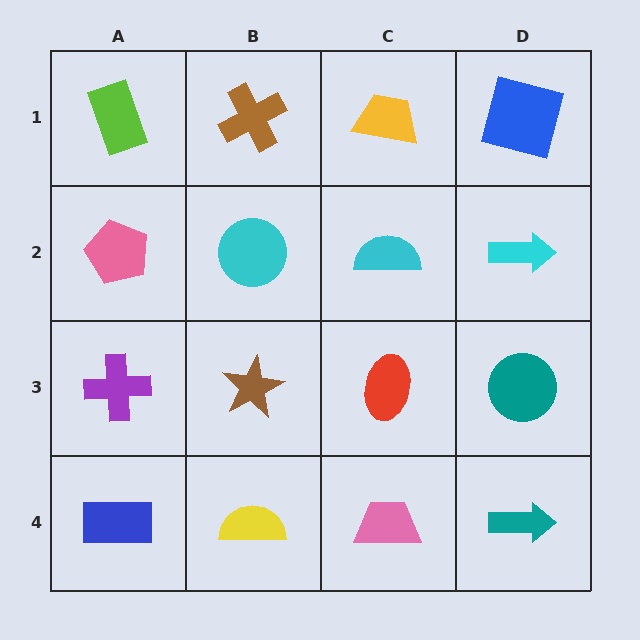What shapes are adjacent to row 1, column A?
A pink pentagon (row 2, column A), a brown cross (row 1, column B).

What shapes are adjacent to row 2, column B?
A brown cross (row 1, column B), a brown star (row 3, column B), a pink pentagon (row 2, column A), a cyan semicircle (row 2, column C).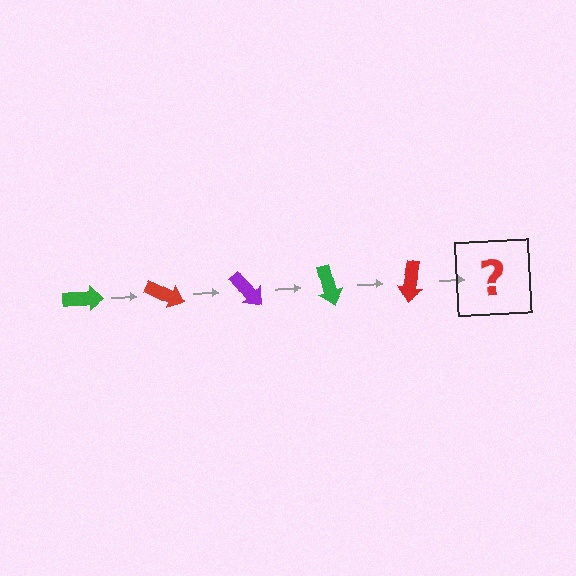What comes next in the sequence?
The next element should be a purple arrow, rotated 125 degrees from the start.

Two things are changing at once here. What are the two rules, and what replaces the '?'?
The two rules are that it rotates 25 degrees each step and the color cycles through green, red, and purple. The '?' should be a purple arrow, rotated 125 degrees from the start.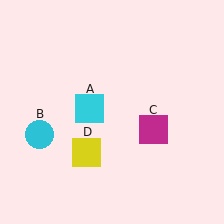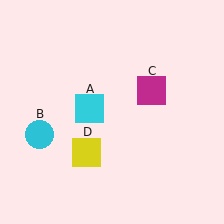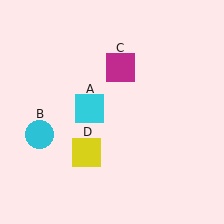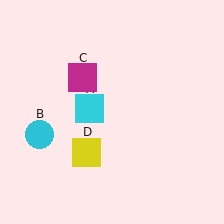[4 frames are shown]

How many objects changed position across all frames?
1 object changed position: magenta square (object C).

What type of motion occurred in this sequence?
The magenta square (object C) rotated counterclockwise around the center of the scene.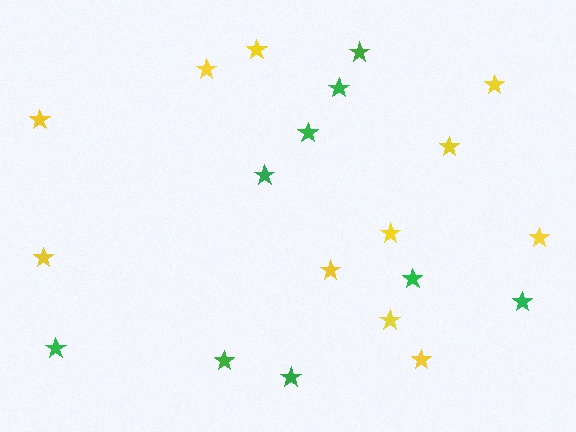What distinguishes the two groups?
There are 2 groups: one group of yellow stars (11) and one group of green stars (9).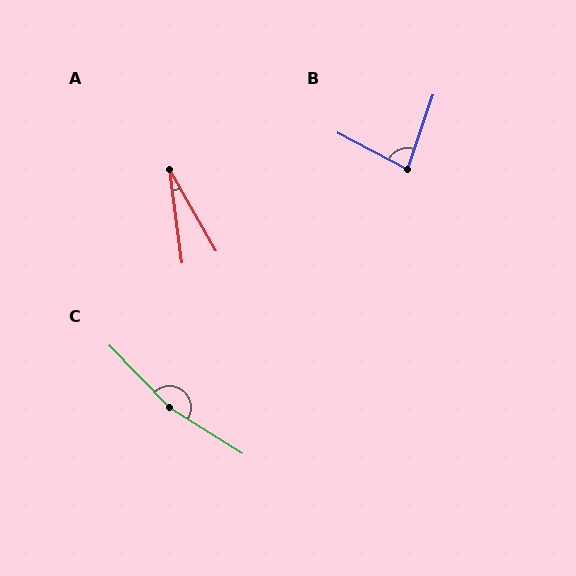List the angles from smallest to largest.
A (22°), B (82°), C (166°).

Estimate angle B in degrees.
Approximately 82 degrees.